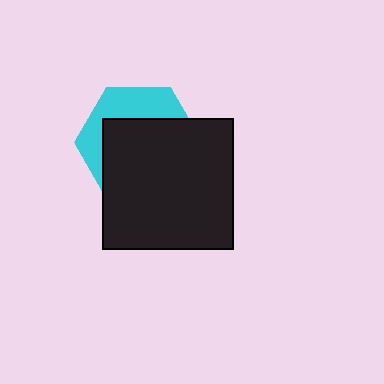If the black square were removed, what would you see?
You would see the complete cyan hexagon.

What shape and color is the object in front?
The object in front is a black square.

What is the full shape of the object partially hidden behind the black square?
The partially hidden object is a cyan hexagon.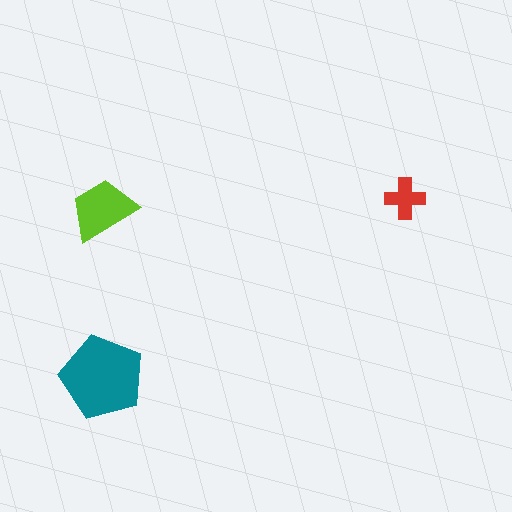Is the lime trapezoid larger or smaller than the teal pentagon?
Smaller.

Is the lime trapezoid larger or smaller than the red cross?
Larger.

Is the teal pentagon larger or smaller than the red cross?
Larger.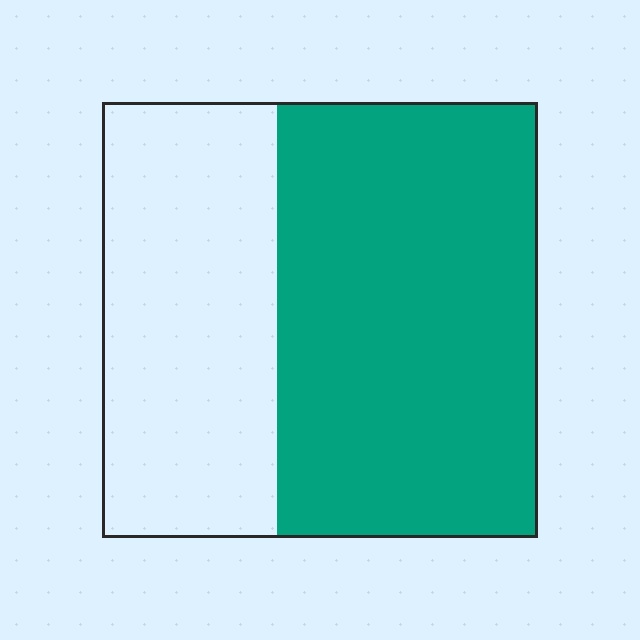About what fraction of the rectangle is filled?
About three fifths (3/5).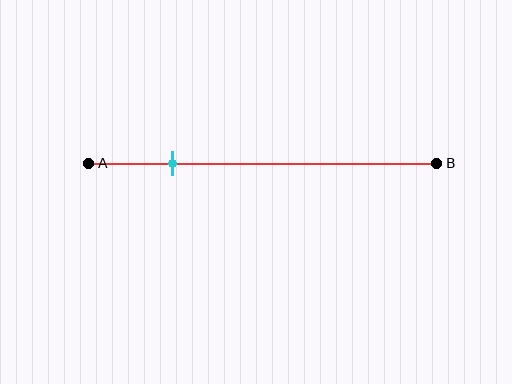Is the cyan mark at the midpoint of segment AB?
No, the mark is at about 25% from A, not at the 50% midpoint.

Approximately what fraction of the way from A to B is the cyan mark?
The cyan mark is approximately 25% of the way from A to B.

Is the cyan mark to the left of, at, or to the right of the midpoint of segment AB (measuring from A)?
The cyan mark is to the left of the midpoint of segment AB.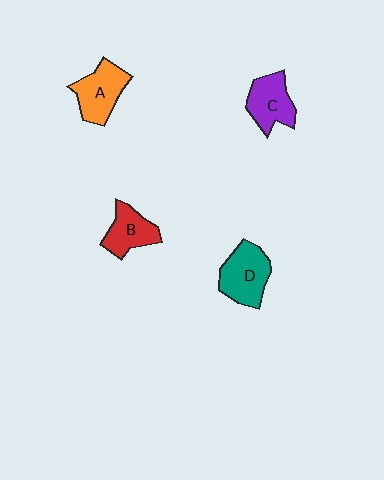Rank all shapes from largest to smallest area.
From largest to smallest: D (teal), A (orange), C (purple), B (red).